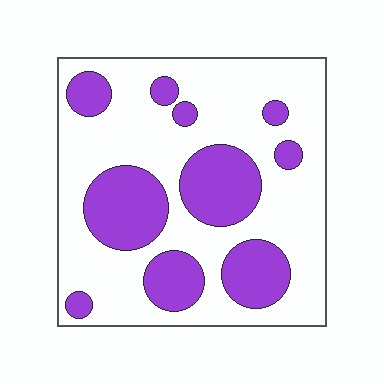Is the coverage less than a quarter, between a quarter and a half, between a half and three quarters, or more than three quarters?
Between a quarter and a half.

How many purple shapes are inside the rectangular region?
10.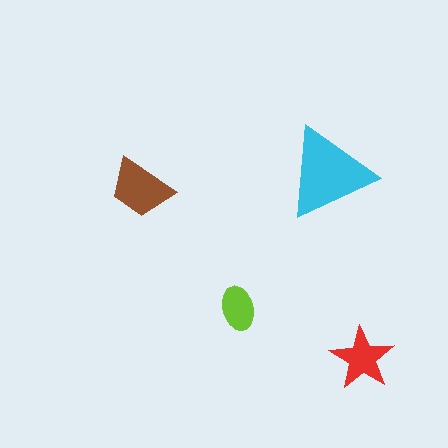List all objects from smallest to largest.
The lime ellipse, the red star, the brown trapezoid, the cyan triangle.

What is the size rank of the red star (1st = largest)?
3rd.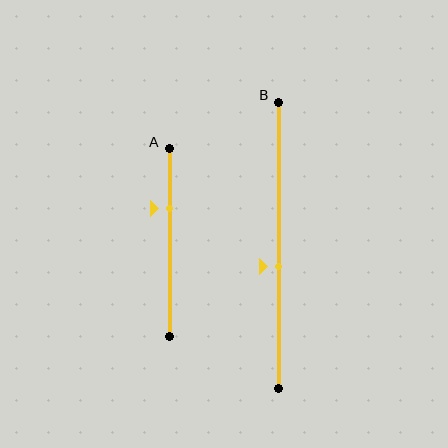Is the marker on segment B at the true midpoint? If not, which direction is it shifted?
No, the marker on segment B is shifted downward by about 7% of the segment length.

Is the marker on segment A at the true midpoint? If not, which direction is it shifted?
No, the marker on segment A is shifted upward by about 18% of the segment length.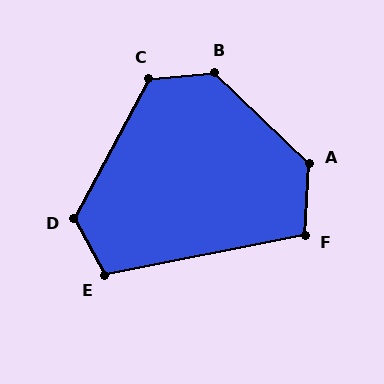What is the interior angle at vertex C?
Approximately 123 degrees (obtuse).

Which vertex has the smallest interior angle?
F, at approximately 105 degrees.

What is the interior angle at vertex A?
Approximately 130 degrees (obtuse).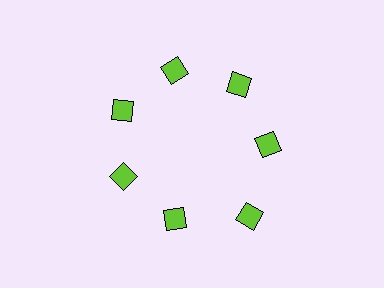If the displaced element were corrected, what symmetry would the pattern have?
It would have 7-fold rotational symmetry — the pattern would map onto itself every 51 degrees.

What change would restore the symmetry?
The symmetry would be restored by moving it inward, back onto the ring so that all 7 diamonds sit at equal angles and equal distance from the center.